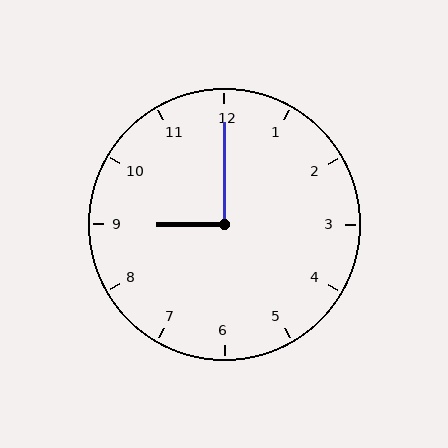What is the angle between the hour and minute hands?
Approximately 90 degrees.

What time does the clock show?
9:00.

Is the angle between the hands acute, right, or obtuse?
It is right.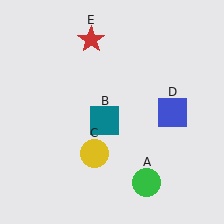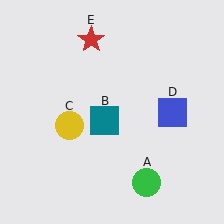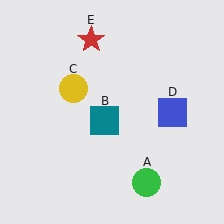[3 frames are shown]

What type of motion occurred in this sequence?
The yellow circle (object C) rotated clockwise around the center of the scene.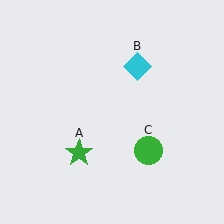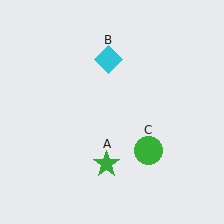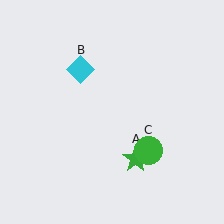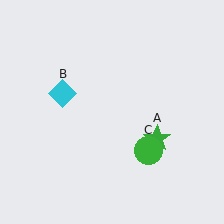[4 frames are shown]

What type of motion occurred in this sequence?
The green star (object A), cyan diamond (object B) rotated counterclockwise around the center of the scene.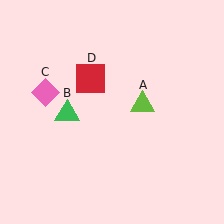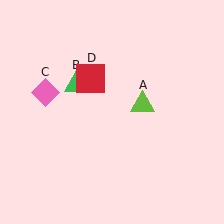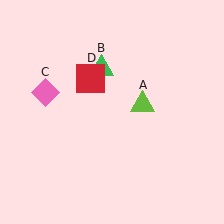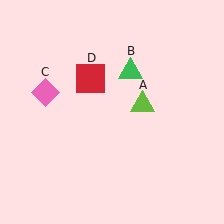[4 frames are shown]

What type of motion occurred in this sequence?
The green triangle (object B) rotated clockwise around the center of the scene.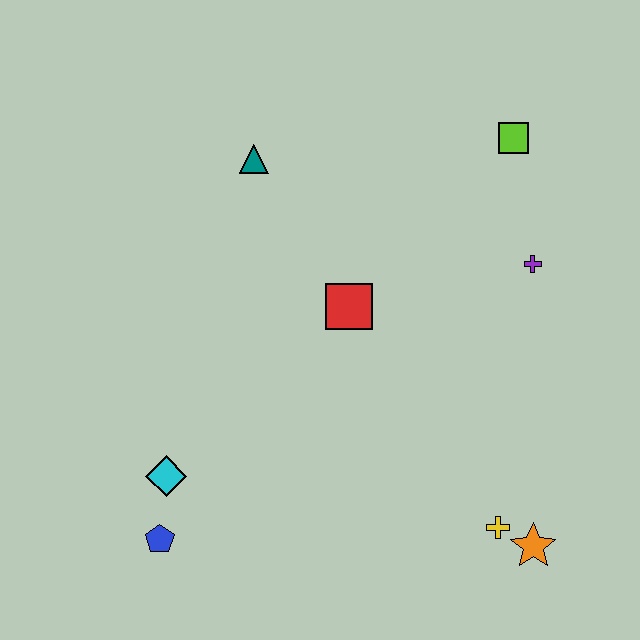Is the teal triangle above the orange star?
Yes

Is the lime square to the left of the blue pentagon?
No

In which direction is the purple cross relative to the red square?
The purple cross is to the right of the red square.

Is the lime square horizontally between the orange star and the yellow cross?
Yes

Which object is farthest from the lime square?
The blue pentagon is farthest from the lime square.